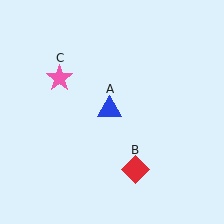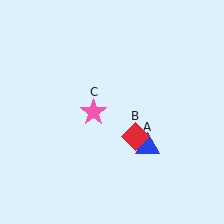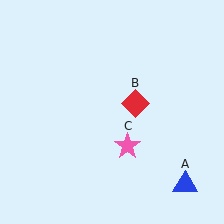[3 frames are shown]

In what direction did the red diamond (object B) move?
The red diamond (object B) moved up.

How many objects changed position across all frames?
3 objects changed position: blue triangle (object A), red diamond (object B), pink star (object C).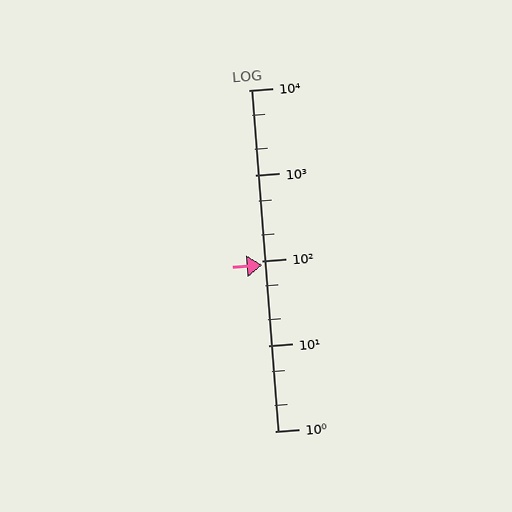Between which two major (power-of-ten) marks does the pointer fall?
The pointer is between 10 and 100.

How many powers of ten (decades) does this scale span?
The scale spans 4 decades, from 1 to 10000.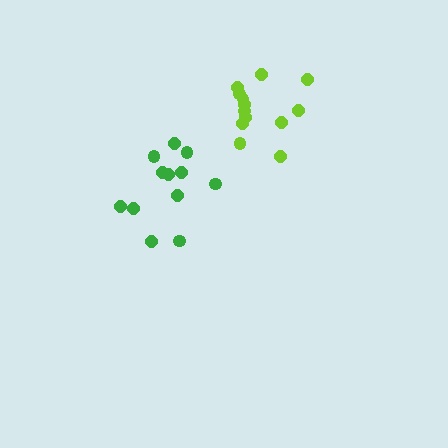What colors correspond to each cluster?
The clusters are colored: green, lime.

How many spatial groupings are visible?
There are 2 spatial groupings.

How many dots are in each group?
Group 1: 12 dots, Group 2: 13 dots (25 total).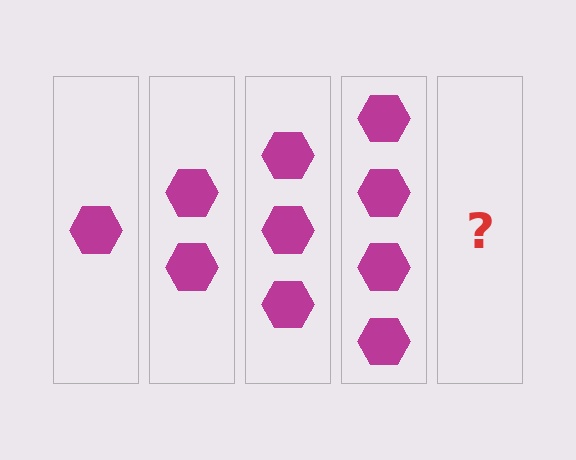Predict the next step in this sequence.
The next step is 5 hexagons.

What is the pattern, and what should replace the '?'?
The pattern is that each step adds one more hexagon. The '?' should be 5 hexagons.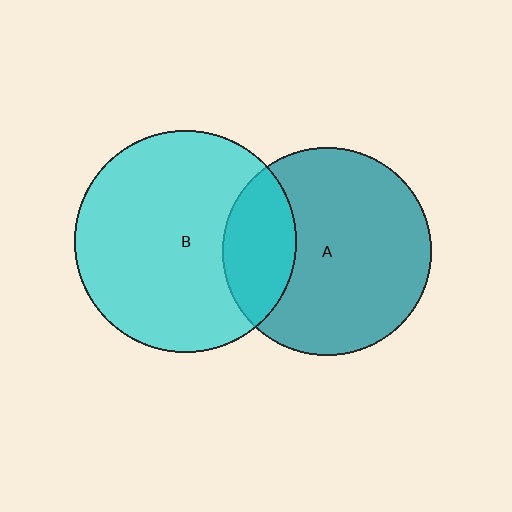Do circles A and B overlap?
Yes.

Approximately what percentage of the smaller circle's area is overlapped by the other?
Approximately 25%.